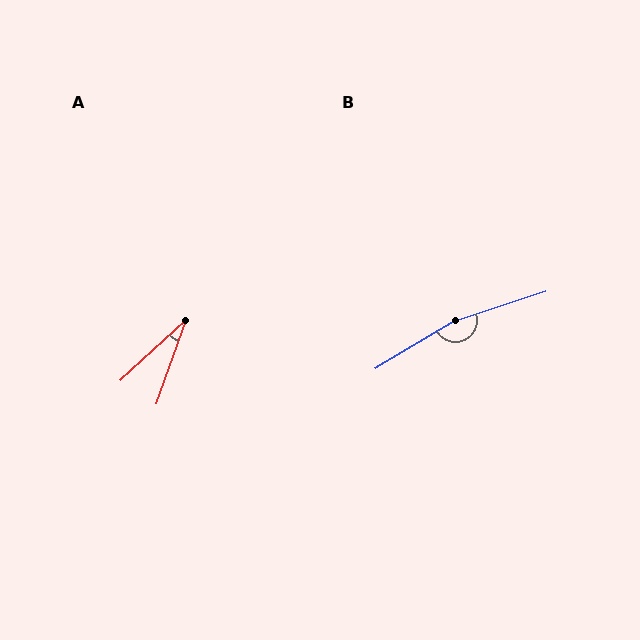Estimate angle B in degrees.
Approximately 167 degrees.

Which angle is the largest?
B, at approximately 167 degrees.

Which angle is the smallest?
A, at approximately 27 degrees.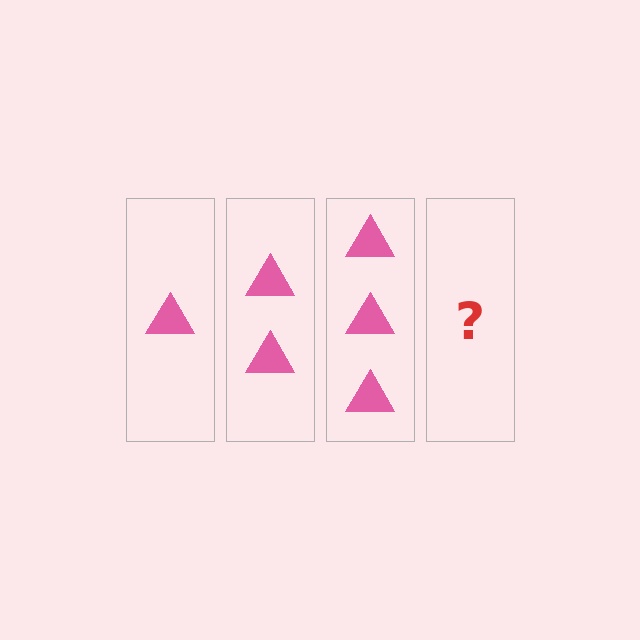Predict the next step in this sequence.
The next step is 4 triangles.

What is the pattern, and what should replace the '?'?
The pattern is that each step adds one more triangle. The '?' should be 4 triangles.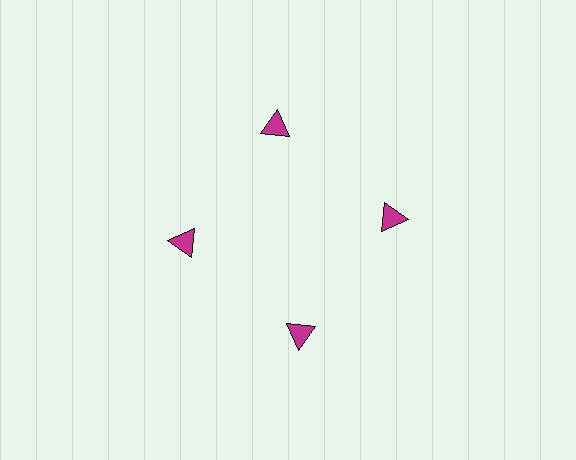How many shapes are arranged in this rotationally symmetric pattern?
There are 4 shapes, arranged in 4 groups of 1.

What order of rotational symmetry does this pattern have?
This pattern has 4-fold rotational symmetry.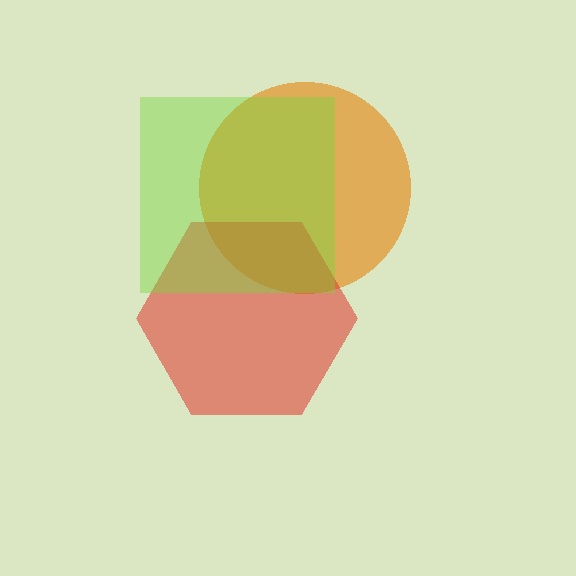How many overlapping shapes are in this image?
There are 3 overlapping shapes in the image.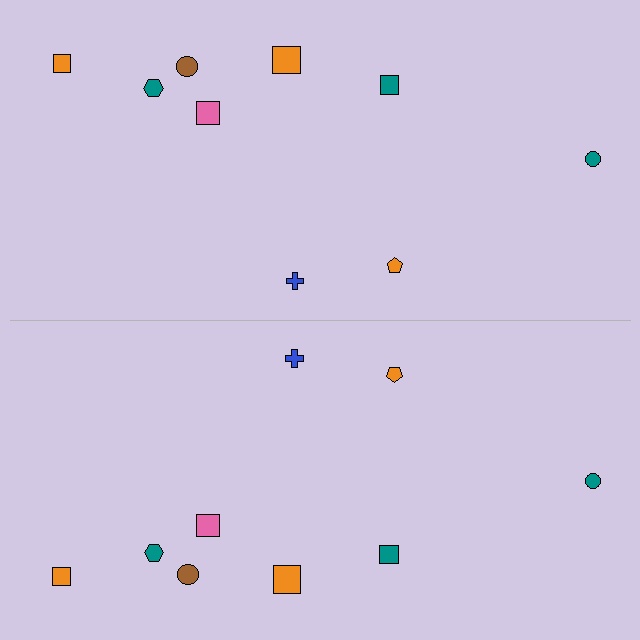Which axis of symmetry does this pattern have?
The pattern has a horizontal axis of symmetry running through the center of the image.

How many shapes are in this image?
There are 18 shapes in this image.